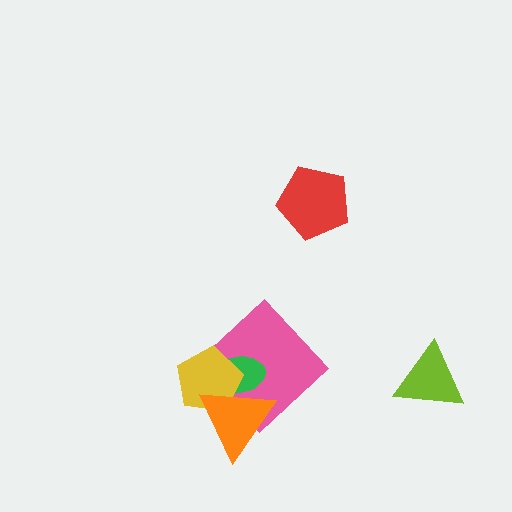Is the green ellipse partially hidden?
Yes, it is partially covered by another shape.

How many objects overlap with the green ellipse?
3 objects overlap with the green ellipse.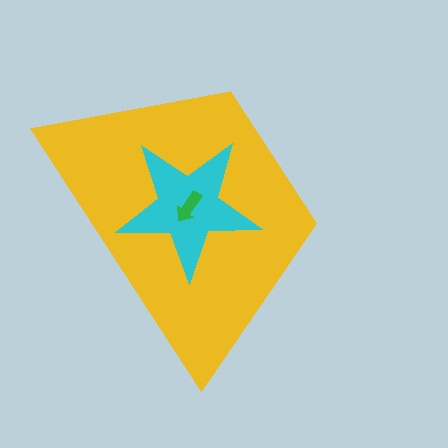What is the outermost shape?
The yellow trapezoid.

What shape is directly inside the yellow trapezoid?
The cyan star.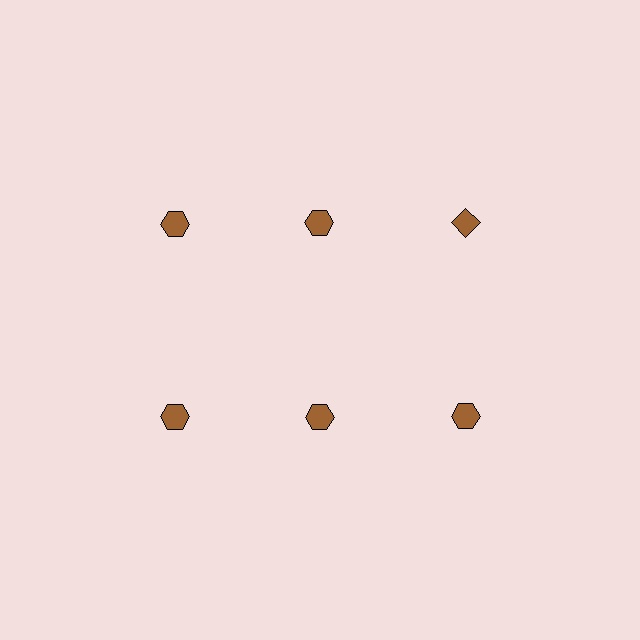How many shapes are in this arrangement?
There are 6 shapes arranged in a grid pattern.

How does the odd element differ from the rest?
It has a different shape: diamond instead of hexagon.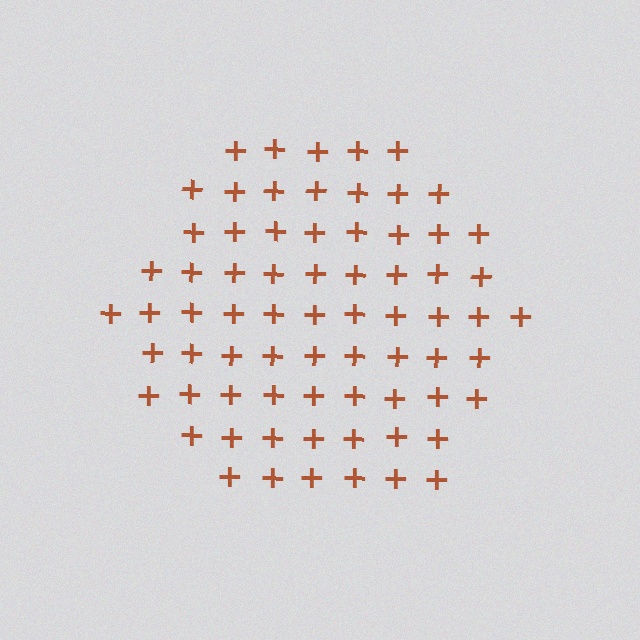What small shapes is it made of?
It is made of small plus signs.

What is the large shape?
The large shape is a hexagon.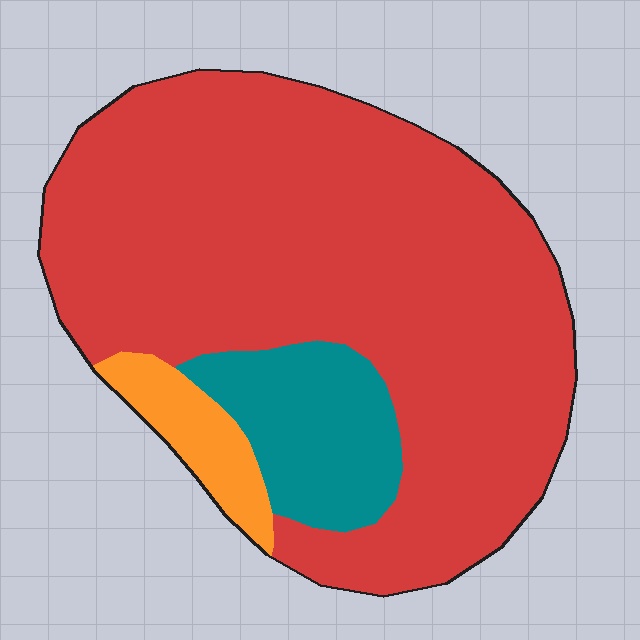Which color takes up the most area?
Red, at roughly 80%.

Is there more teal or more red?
Red.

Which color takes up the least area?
Orange, at roughly 5%.